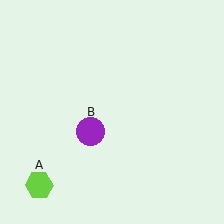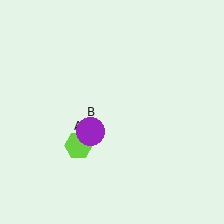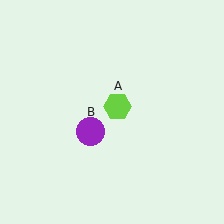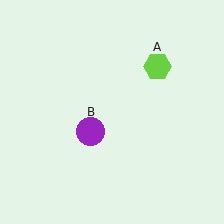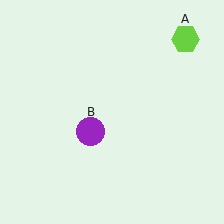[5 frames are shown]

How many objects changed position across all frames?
1 object changed position: lime hexagon (object A).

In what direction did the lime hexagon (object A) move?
The lime hexagon (object A) moved up and to the right.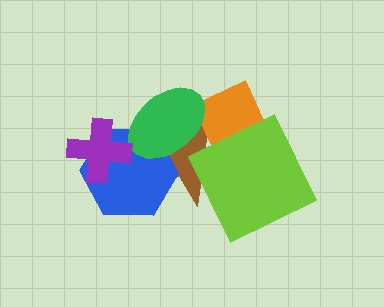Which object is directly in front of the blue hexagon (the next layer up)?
The green ellipse is directly in front of the blue hexagon.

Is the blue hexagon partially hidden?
Yes, it is partially covered by another shape.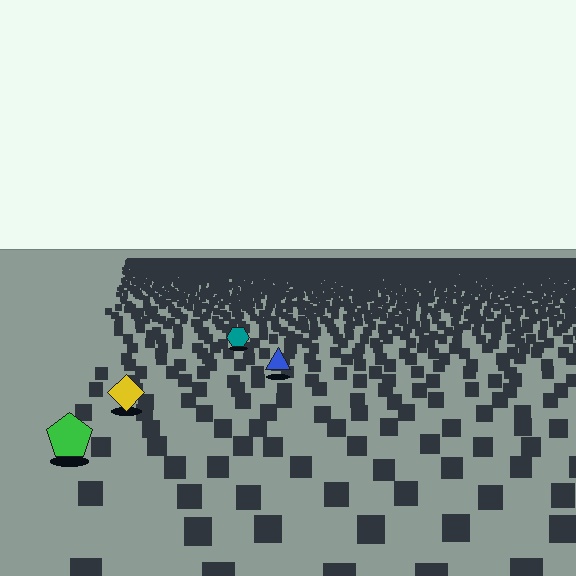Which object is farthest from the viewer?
The teal hexagon is farthest from the viewer. It appears smaller and the ground texture around it is denser.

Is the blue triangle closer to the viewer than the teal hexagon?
Yes. The blue triangle is closer — you can tell from the texture gradient: the ground texture is coarser near it.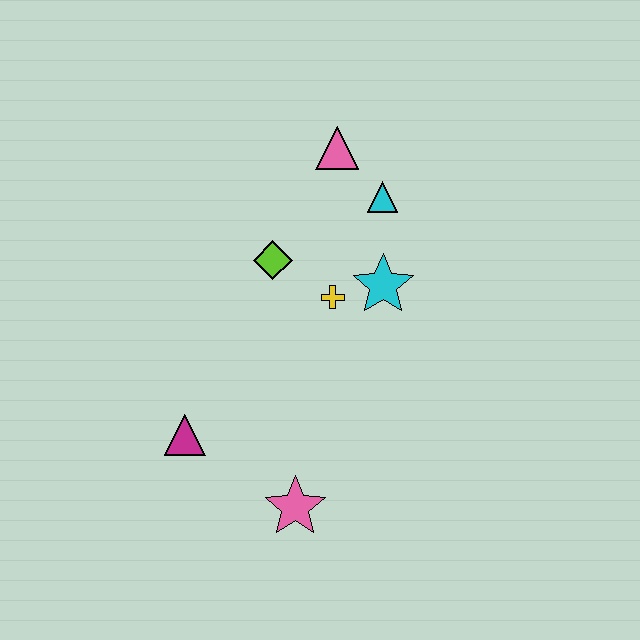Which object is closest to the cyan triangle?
The pink triangle is closest to the cyan triangle.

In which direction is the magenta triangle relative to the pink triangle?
The magenta triangle is below the pink triangle.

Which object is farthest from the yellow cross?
The pink star is farthest from the yellow cross.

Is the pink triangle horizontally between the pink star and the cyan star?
Yes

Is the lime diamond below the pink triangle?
Yes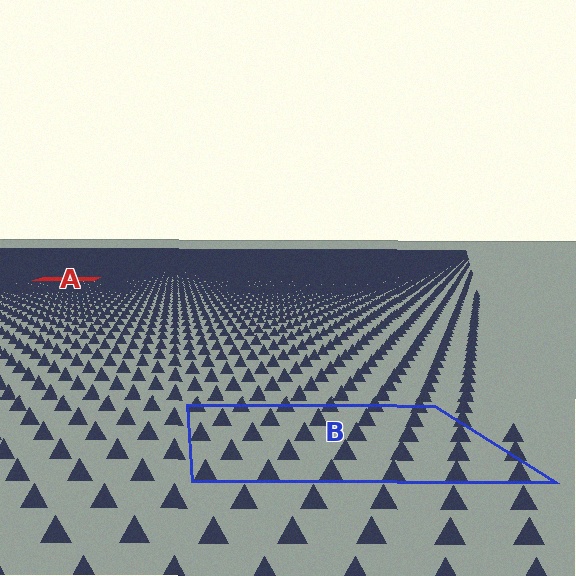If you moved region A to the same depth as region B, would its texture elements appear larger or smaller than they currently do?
They would appear larger. At a closer depth, the same texture elements are projected at a bigger on-screen size.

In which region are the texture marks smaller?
The texture marks are smaller in region A, because it is farther away.